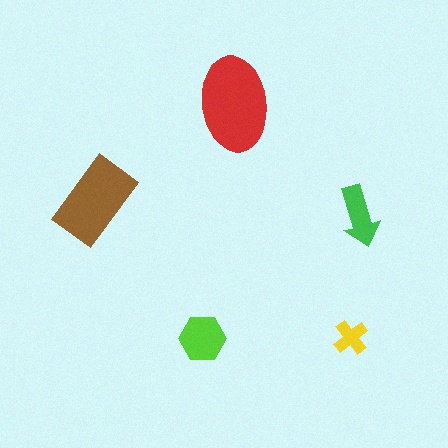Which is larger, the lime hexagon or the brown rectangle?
The brown rectangle.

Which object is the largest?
The red ellipse.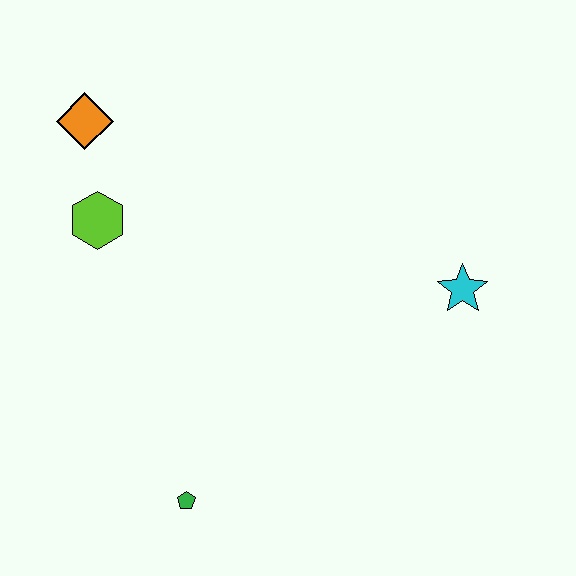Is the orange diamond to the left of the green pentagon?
Yes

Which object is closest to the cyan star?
The green pentagon is closest to the cyan star.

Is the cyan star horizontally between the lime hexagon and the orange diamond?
No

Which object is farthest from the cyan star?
The orange diamond is farthest from the cyan star.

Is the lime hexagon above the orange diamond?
No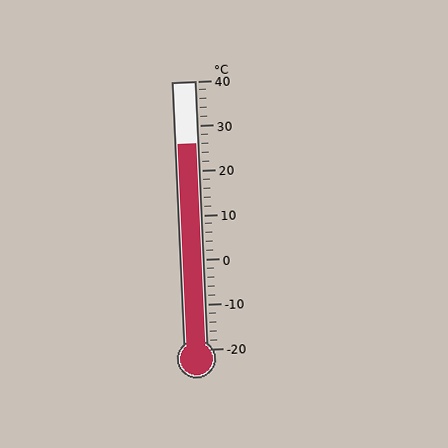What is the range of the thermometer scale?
The thermometer scale ranges from -20°C to 40°C.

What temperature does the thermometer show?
The thermometer shows approximately 26°C.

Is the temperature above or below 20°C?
The temperature is above 20°C.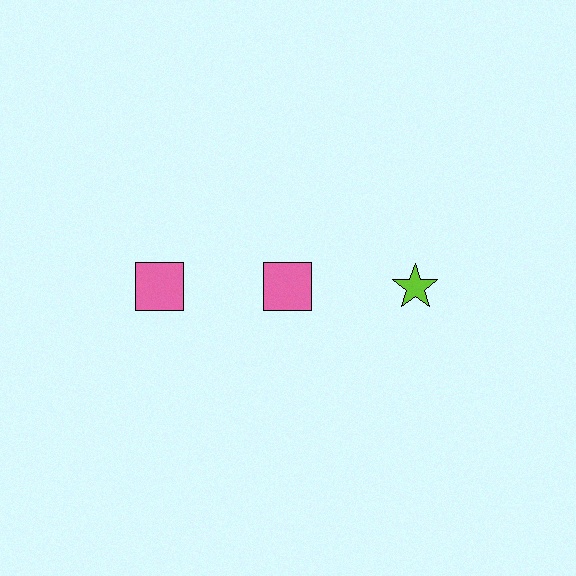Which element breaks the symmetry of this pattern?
The lime star in the top row, center column breaks the symmetry. All other shapes are pink squares.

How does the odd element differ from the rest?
It differs in both color (lime instead of pink) and shape (star instead of square).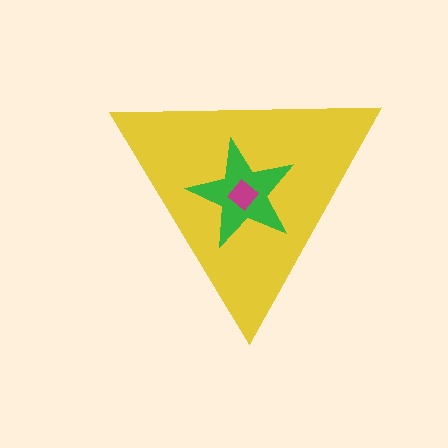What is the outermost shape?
The yellow triangle.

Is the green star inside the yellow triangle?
Yes.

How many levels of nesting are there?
3.